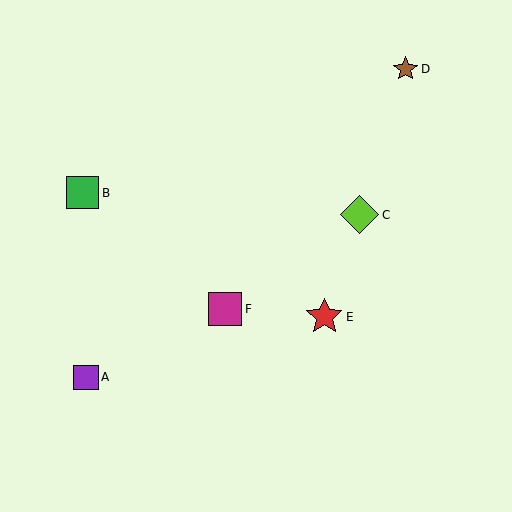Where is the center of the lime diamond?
The center of the lime diamond is at (359, 215).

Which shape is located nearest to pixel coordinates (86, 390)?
The purple square (labeled A) at (86, 377) is nearest to that location.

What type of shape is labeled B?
Shape B is a green square.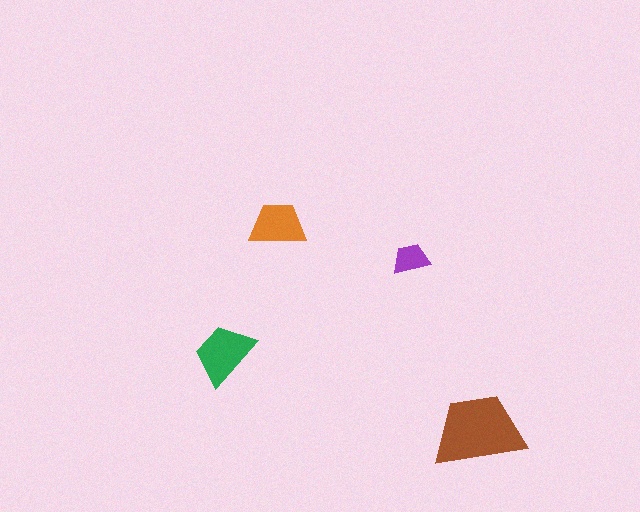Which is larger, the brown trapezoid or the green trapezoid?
The brown one.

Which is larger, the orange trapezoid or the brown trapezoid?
The brown one.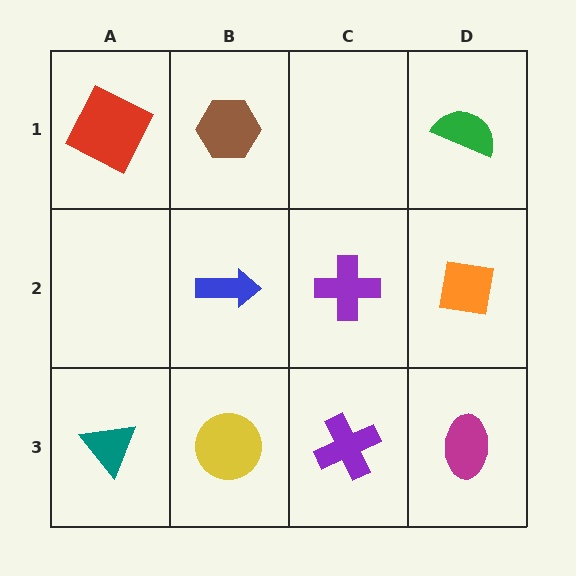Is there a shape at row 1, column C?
No, that cell is empty.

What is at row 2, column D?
An orange square.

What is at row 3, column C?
A purple cross.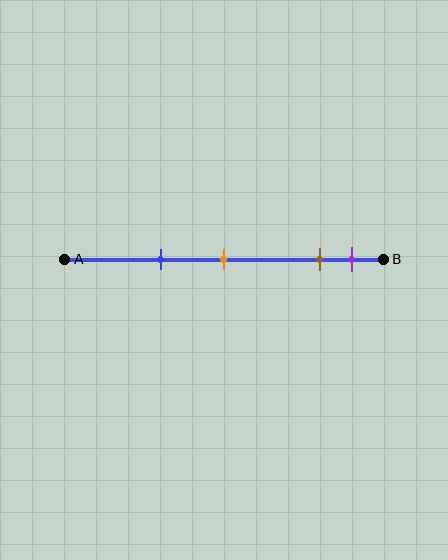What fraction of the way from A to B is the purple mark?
The purple mark is approximately 90% (0.9) of the way from A to B.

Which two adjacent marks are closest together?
The brown and purple marks are the closest adjacent pair.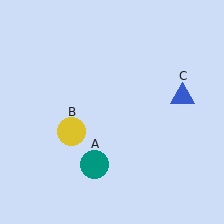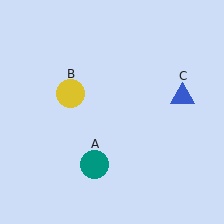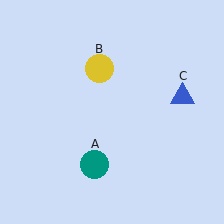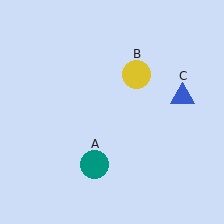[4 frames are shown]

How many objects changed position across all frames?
1 object changed position: yellow circle (object B).